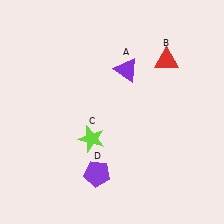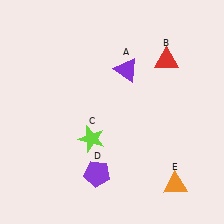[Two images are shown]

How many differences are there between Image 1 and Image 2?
There is 1 difference between the two images.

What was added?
An orange triangle (E) was added in Image 2.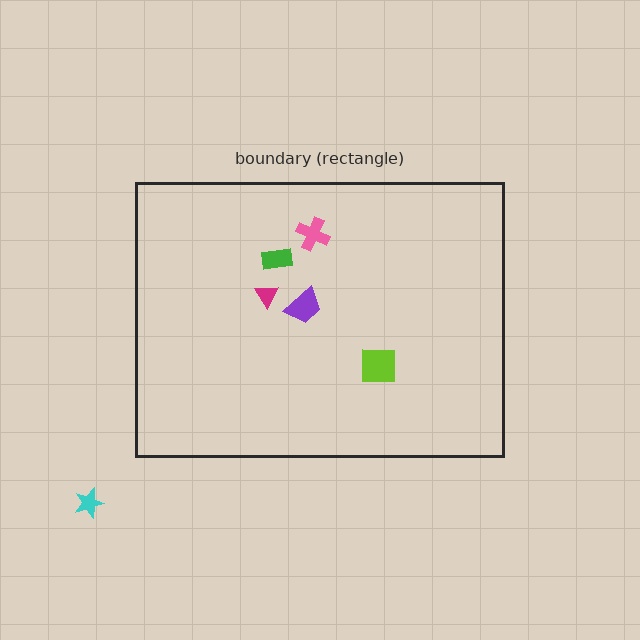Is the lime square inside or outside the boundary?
Inside.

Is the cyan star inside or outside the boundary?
Outside.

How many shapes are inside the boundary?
5 inside, 1 outside.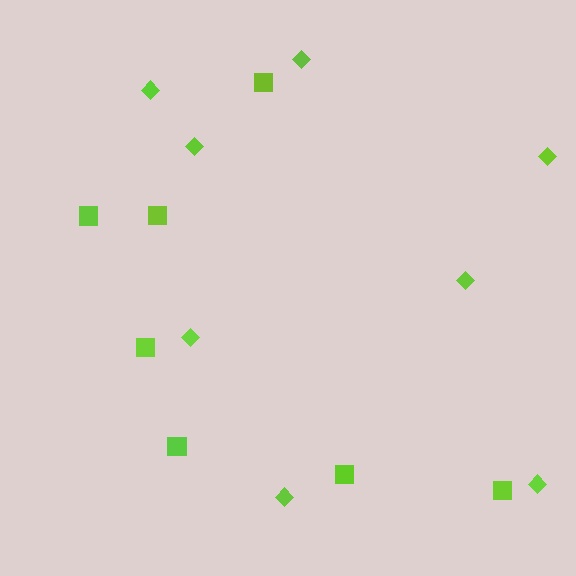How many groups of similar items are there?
There are 2 groups: one group of diamonds (8) and one group of squares (7).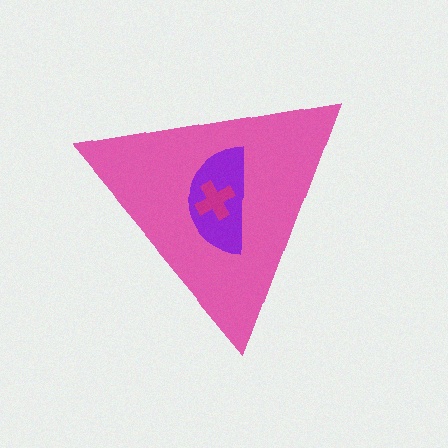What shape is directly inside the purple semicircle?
The magenta cross.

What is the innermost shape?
The magenta cross.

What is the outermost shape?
The pink triangle.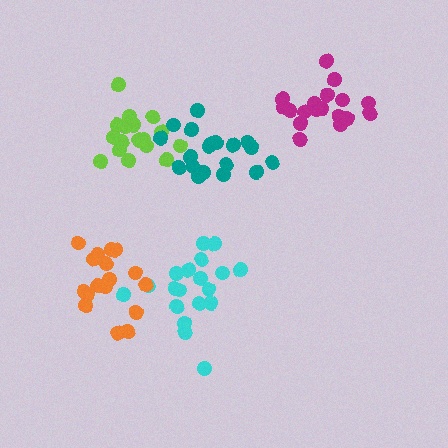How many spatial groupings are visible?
There are 5 spatial groupings.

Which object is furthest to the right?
The magenta cluster is rightmost.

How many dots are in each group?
Group 1: 17 dots, Group 2: 19 dots, Group 3: 19 dots, Group 4: 19 dots, Group 5: 17 dots (91 total).